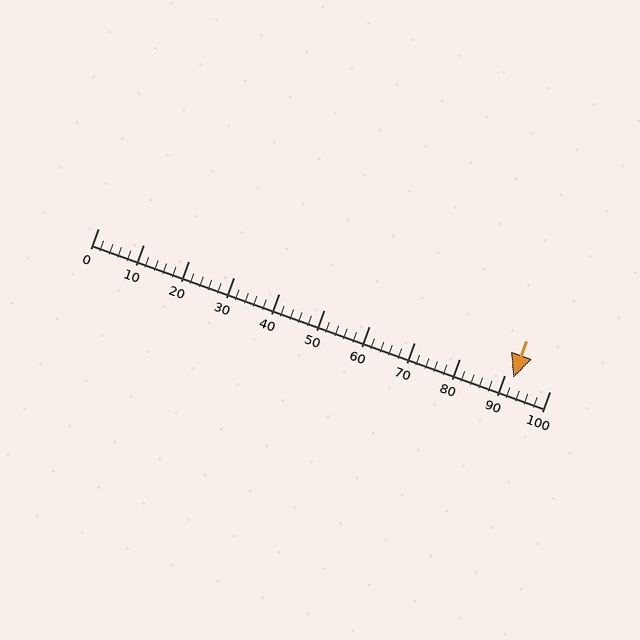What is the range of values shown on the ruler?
The ruler shows values from 0 to 100.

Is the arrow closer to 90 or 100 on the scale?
The arrow is closer to 90.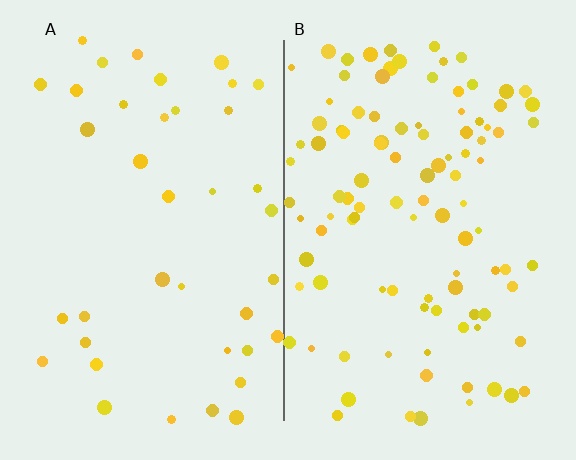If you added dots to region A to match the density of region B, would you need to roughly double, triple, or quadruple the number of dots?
Approximately triple.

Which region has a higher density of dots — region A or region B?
B (the right).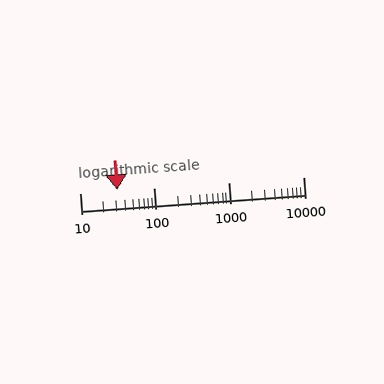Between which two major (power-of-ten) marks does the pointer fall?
The pointer is between 10 and 100.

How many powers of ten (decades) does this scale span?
The scale spans 3 decades, from 10 to 10000.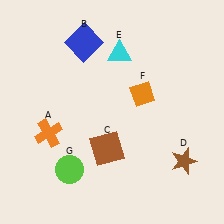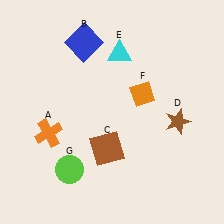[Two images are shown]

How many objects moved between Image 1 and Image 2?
1 object moved between the two images.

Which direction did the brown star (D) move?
The brown star (D) moved up.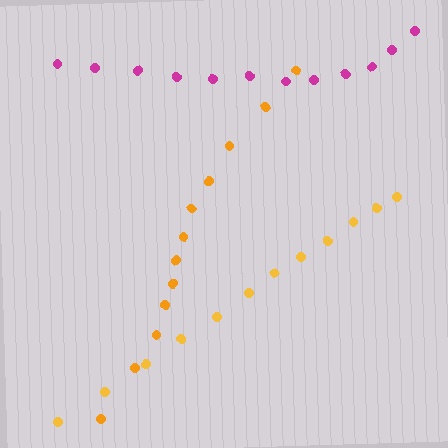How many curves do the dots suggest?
There are 3 distinct paths.